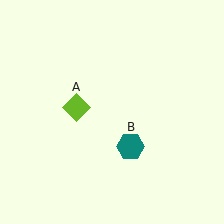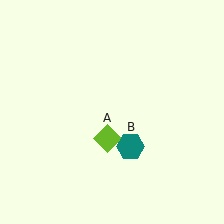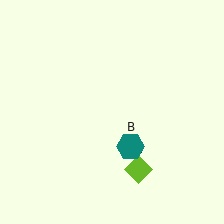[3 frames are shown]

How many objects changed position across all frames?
1 object changed position: lime diamond (object A).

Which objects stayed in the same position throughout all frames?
Teal hexagon (object B) remained stationary.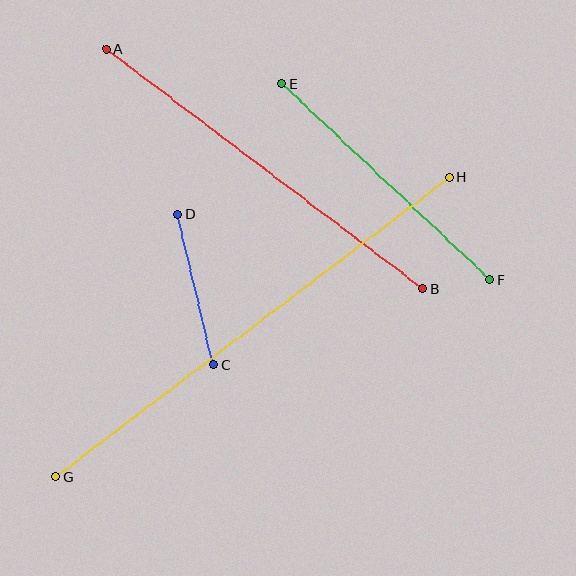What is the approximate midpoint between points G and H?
The midpoint is at approximately (253, 327) pixels.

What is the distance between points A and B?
The distance is approximately 397 pixels.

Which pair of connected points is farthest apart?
Points G and H are farthest apart.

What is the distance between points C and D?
The distance is approximately 155 pixels.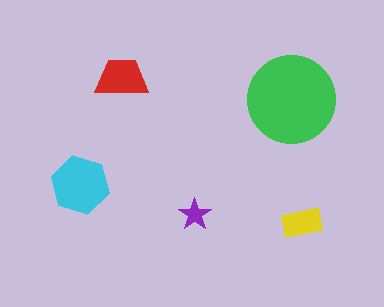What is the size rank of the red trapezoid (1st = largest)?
3rd.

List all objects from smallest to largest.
The purple star, the yellow rectangle, the red trapezoid, the cyan hexagon, the green circle.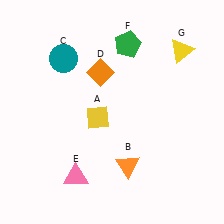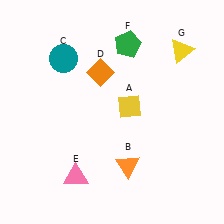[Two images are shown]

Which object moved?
The yellow diamond (A) moved right.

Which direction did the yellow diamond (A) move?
The yellow diamond (A) moved right.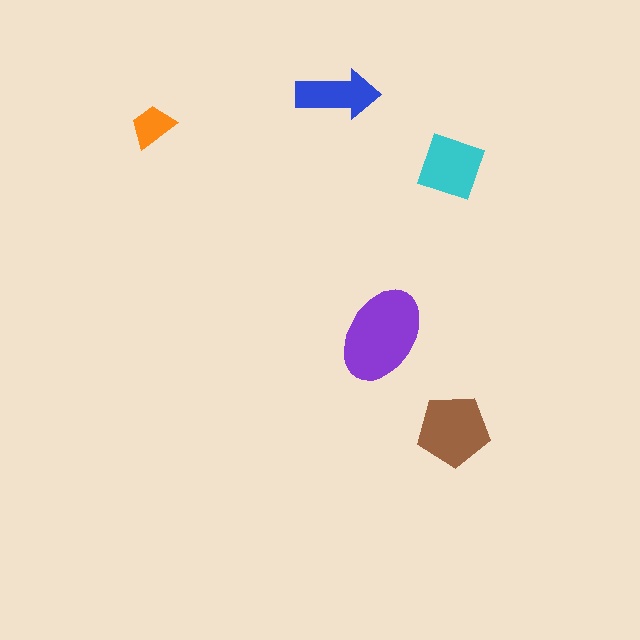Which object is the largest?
The purple ellipse.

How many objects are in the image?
There are 5 objects in the image.